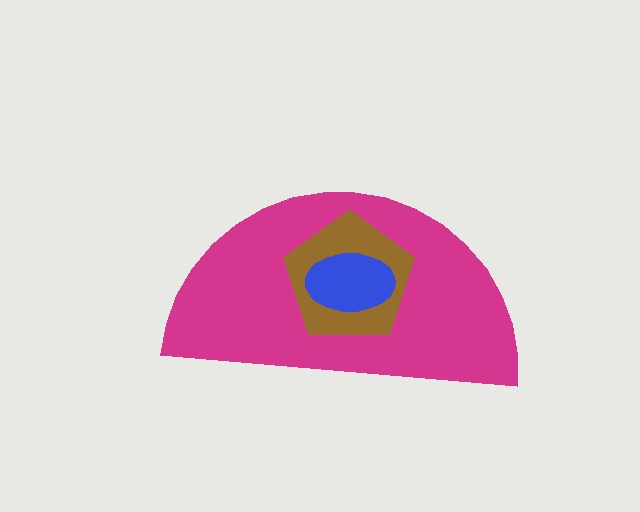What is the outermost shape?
The magenta semicircle.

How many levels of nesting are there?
3.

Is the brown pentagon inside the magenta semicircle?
Yes.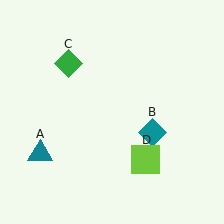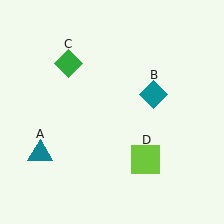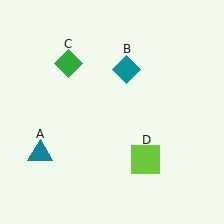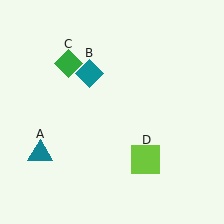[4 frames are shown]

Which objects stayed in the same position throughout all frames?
Teal triangle (object A) and green diamond (object C) and lime square (object D) remained stationary.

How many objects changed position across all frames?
1 object changed position: teal diamond (object B).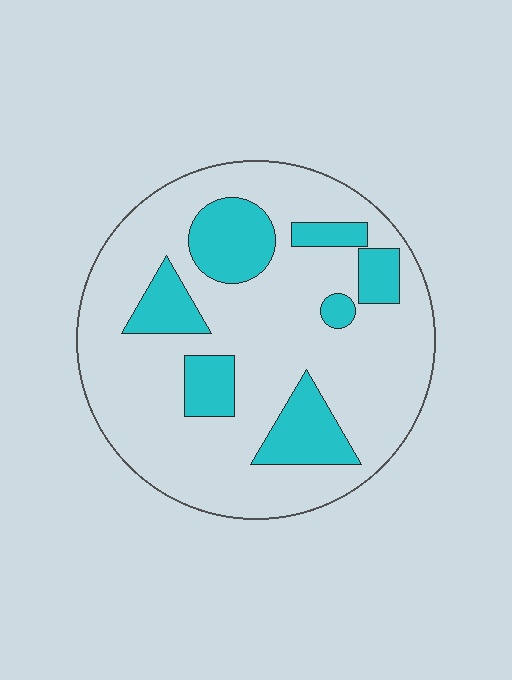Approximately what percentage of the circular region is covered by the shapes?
Approximately 25%.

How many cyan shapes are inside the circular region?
7.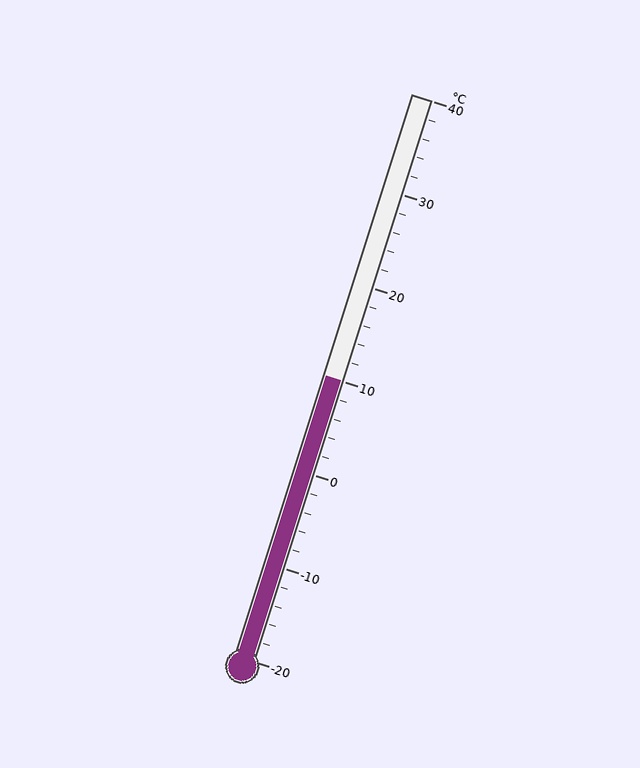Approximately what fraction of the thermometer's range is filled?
The thermometer is filled to approximately 50% of its range.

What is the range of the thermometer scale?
The thermometer scale ranges from -20°C to 40°C.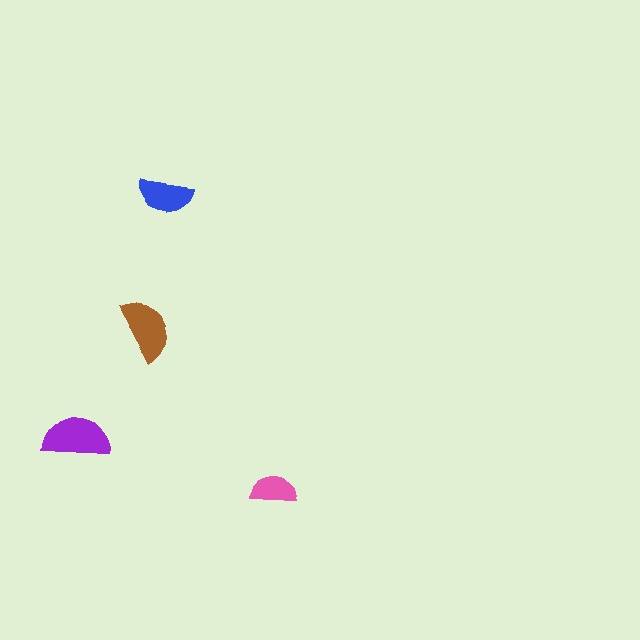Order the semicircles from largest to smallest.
the purple one, the brown one, the blue one, the pink one.